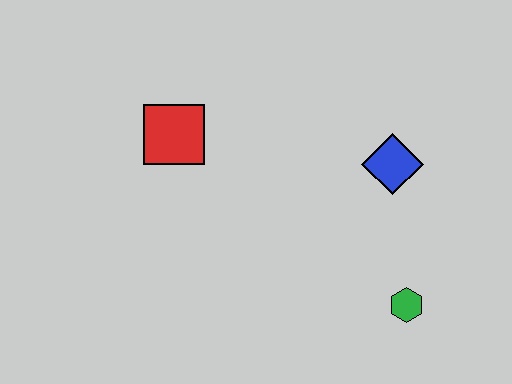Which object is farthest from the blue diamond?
The red square is farthest from the blue diamond.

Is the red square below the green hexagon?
No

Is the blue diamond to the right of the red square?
Yes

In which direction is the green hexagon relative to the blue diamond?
The green hexagon is below the blue diamond.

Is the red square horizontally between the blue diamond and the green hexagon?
No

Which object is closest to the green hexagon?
The blue diamond is closest to the green hexagon.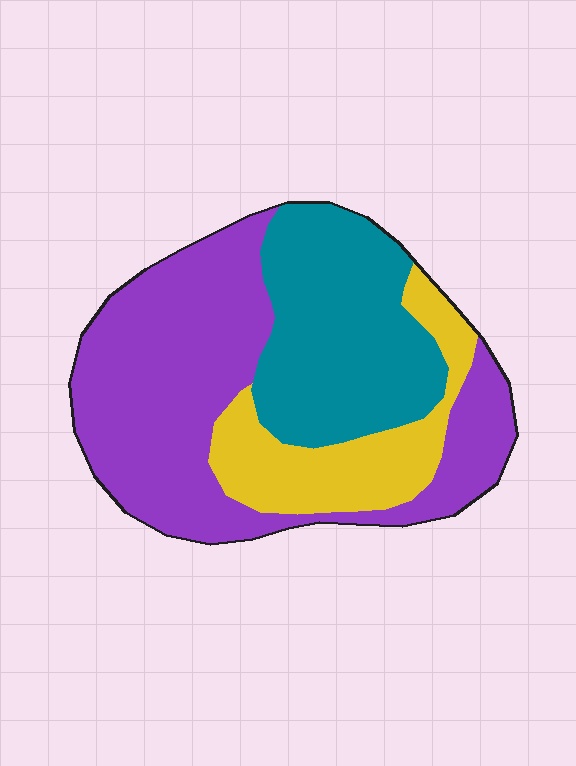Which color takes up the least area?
Yellow, at roughly 20%.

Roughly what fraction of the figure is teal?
Teal covers about 30% of the figure.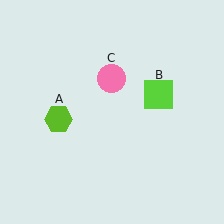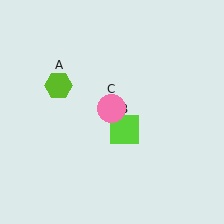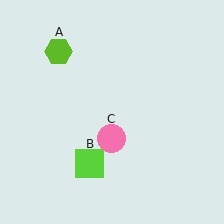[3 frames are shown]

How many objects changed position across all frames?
3 objects changed position: lime hexagon (object A), lime square (object B), pink circle (object C).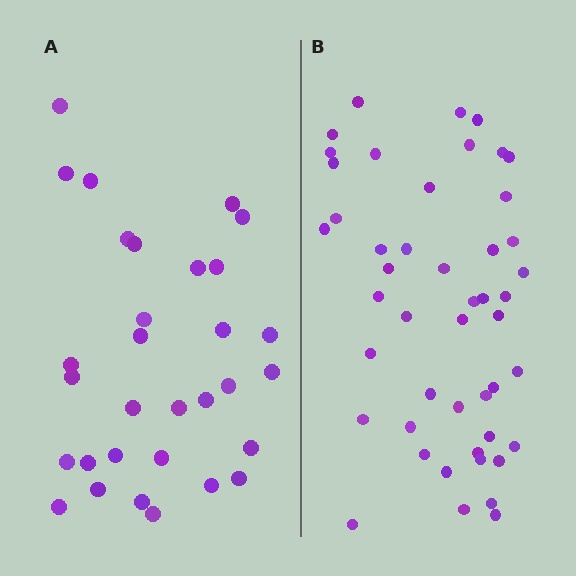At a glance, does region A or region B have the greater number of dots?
Region B (the right region) has more dots.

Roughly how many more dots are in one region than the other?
Region B has approximately 15 more dots than region A.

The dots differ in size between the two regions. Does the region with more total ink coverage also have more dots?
No. Region A has more total ink coverage because its dots are larger, but region B actually contains more individual dots. Total area can be misleading — the number of items is what matters here.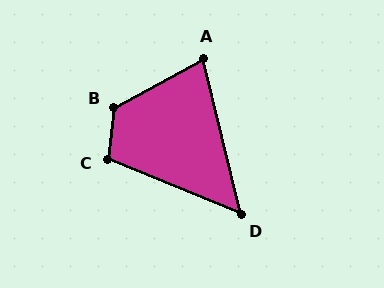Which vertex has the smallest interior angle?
D, at approximately 54 degrees.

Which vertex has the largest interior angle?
B, at approximately 126 degrees.